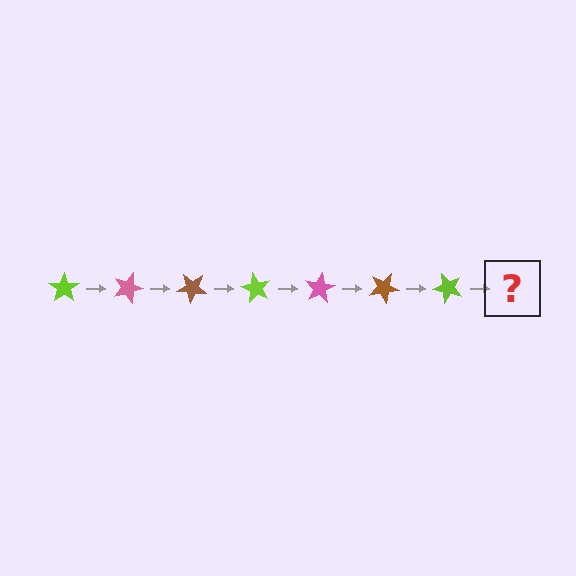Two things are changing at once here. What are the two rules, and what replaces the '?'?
The two rules are that it rotates 20 degrees each step and the color cycles through lime, pink, and brown. The '?' should be a pink star, rotated 140 degrees from the start.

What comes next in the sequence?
The next element should be a pink star, rotated 140 degrees from the start.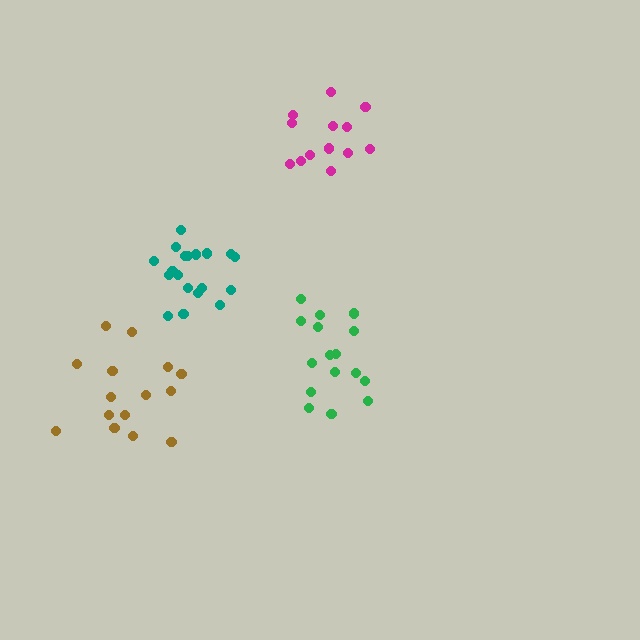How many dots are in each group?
Group 1: 19 dots, Group 2: 16 dots, Group 3: 13 dots, Group 4: 15 dots (63 total).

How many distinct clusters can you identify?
There are 4 distinct clusters.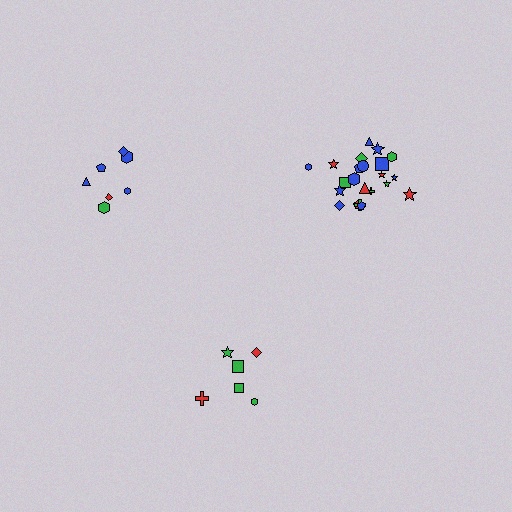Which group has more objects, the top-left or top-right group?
The top-right group.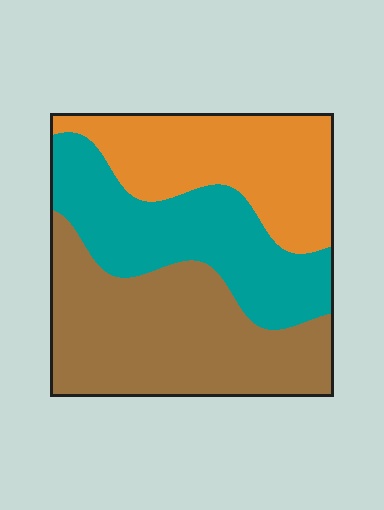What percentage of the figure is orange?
Orange covers around 30% of the figure.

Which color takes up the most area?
Brown, at roughly 40%.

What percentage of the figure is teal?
Teal takes up about one third (1/3) of the figure.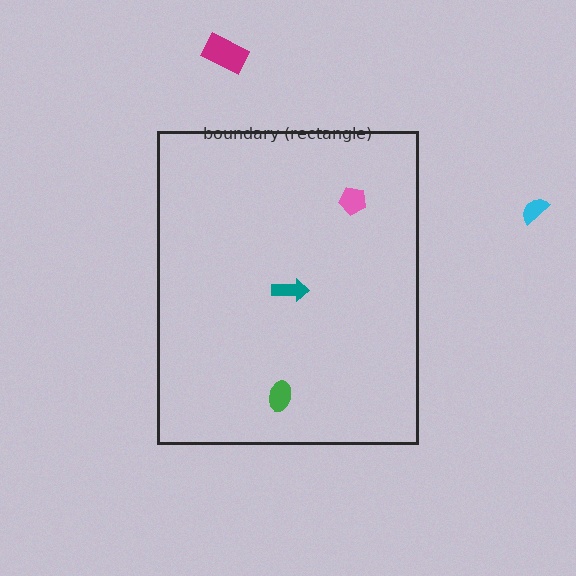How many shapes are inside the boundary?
3 inside, 2 outside.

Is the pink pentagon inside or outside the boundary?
Inside.